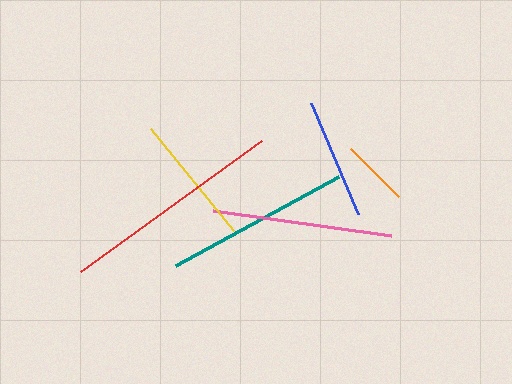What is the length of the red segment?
The red segment is approximately 223 pixels long.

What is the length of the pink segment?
The pink segment is approximately 180 pixels long.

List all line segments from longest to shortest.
From longest to shortest: red, teal, pink, yellow, blue, orange.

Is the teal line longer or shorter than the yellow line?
The teal line is longer than the yellow line.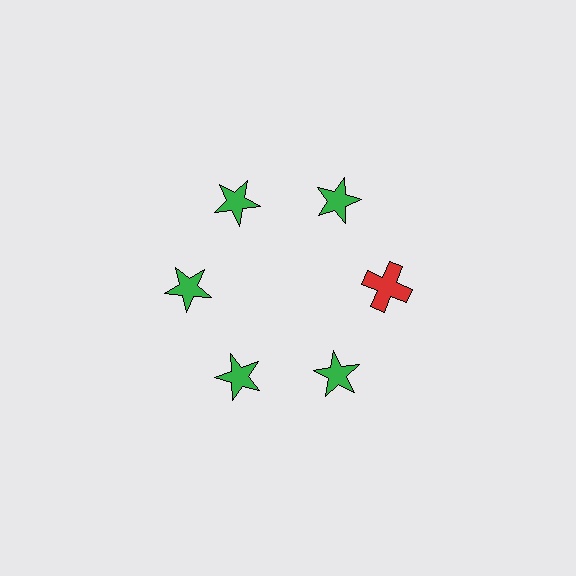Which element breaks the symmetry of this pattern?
The red cross at roughly the 3 o'clock position breaks the symmetry. All other shapes are green stars.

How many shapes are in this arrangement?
There are 6 shapes arranged in a ring pattern.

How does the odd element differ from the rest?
It differs in both color (red instead of green) and shape (cross instead of star).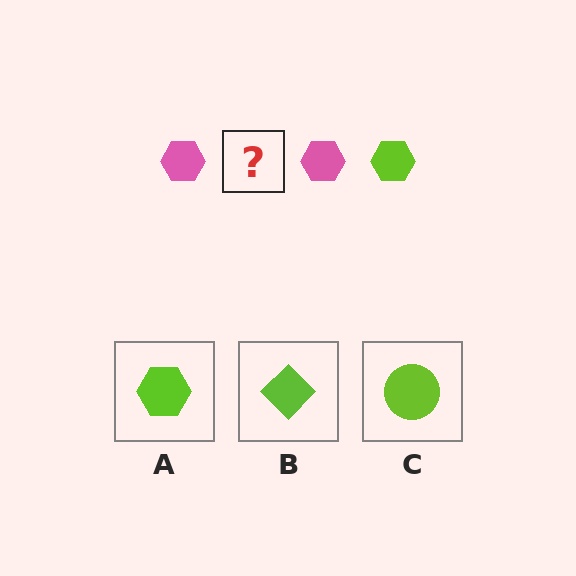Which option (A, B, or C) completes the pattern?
A.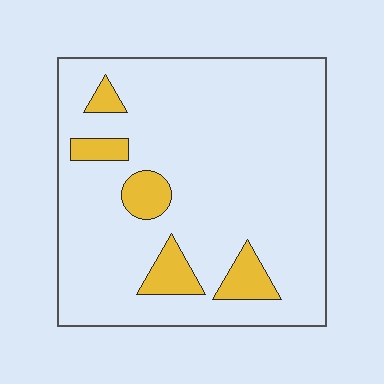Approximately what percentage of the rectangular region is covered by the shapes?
Approximately 10%.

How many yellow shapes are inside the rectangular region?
5.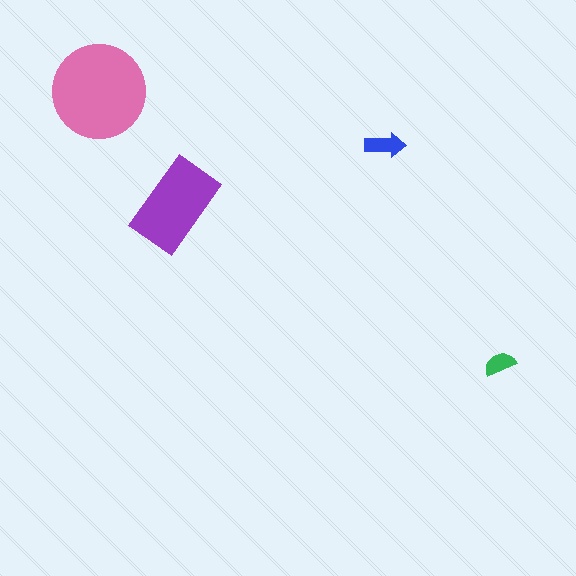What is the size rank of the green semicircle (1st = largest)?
4th.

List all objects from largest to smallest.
The pink circle, the purple rectangle, the blue arrow, the green semicircle.